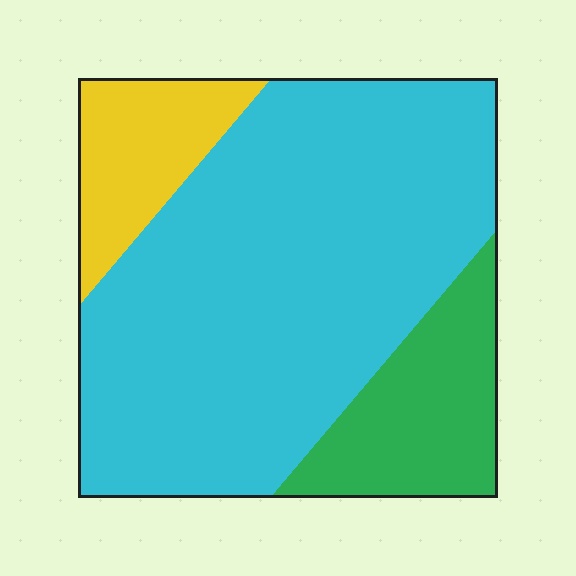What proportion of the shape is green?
Green takes up about one sixth (1/6) of the shape.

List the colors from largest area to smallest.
From largest to smallest: cyan, green, yellow.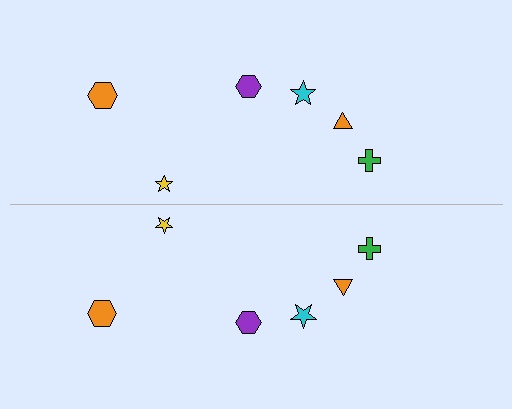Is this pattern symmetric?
Yes, this pattern has bilateral (reflection) symmetry.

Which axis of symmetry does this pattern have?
The pattern has a horizontal axis of symmetry running through the center of the image.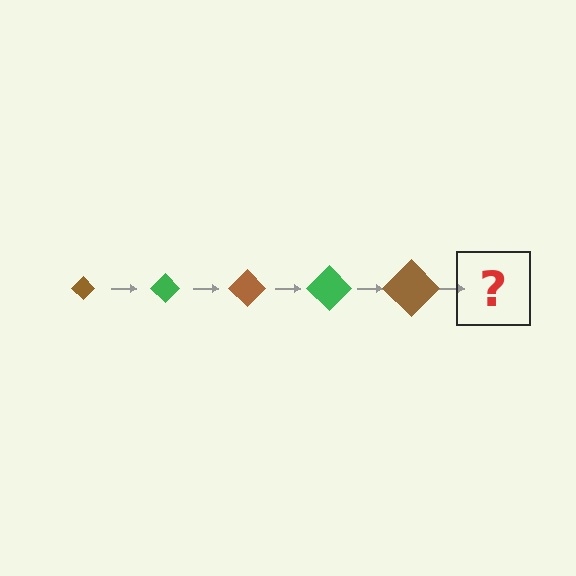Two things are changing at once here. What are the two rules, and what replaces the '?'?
The two rules are that the diamond grows larger each step and the color cycles through brown and green. The '?' should be a green diamond, larger than the previous one.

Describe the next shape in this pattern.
It should be a green diamond, larger than the previous one.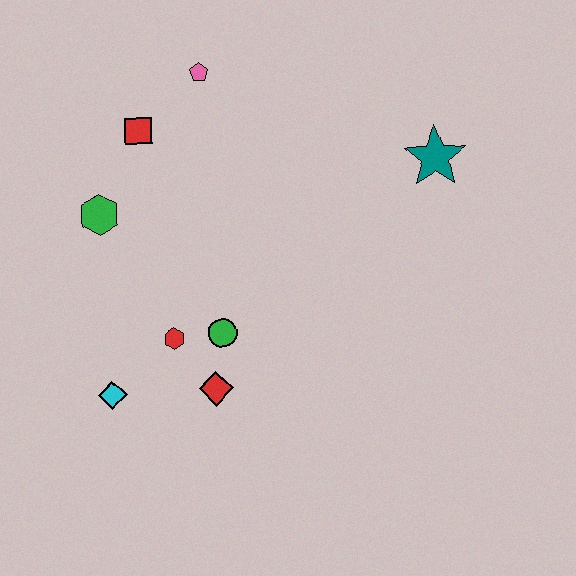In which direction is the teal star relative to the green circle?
The teal star is to the right of the green circle.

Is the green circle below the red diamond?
No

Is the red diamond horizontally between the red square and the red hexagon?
No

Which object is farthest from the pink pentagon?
The cyan diamond is farthest from the pink pentagon.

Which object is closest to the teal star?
The pink pentagon is closest to the teal star.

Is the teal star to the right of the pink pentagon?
Yes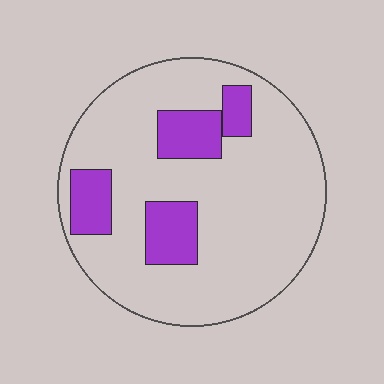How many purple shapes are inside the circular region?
4.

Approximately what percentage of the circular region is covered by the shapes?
Approximately 20%.